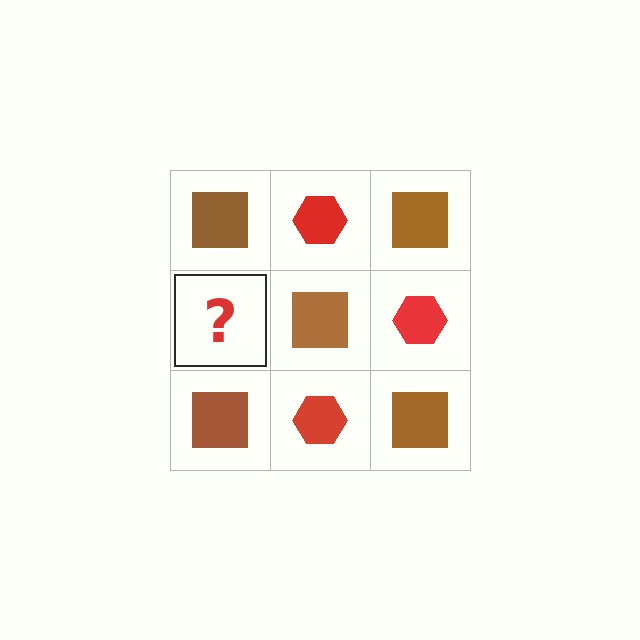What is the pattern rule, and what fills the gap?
The rule is that it alternates brown square and red hexagon in a checkerboard pattern. The gap should be filled with a red hexagon.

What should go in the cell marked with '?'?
The missing cell should contain a red hexagon.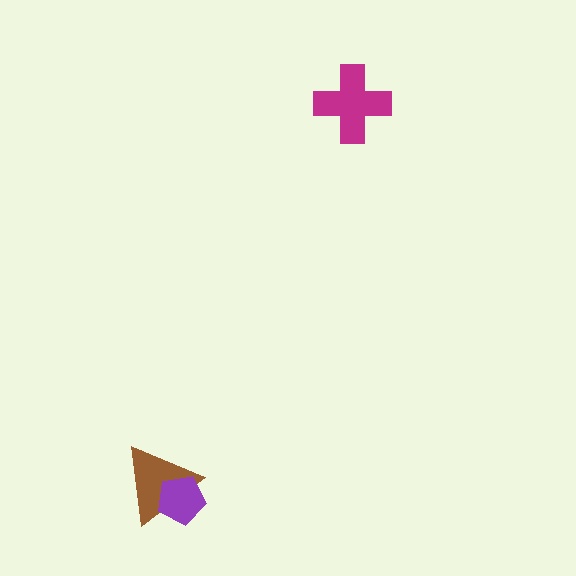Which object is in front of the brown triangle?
The purple pentagon is in front of the brown triangle.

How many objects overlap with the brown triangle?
1 object overlaps with the brown triangle.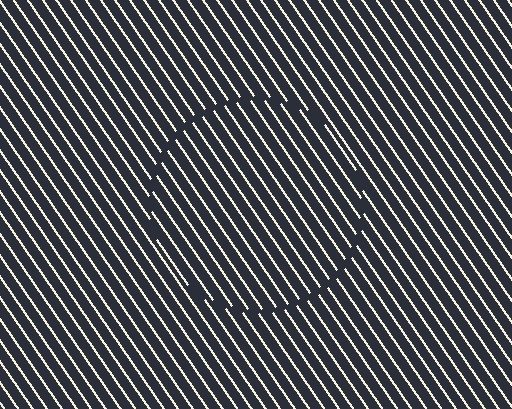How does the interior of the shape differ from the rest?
The interior of the shape contains the same grating, shifted by half a period — the contour is defined by the phase discontinuity where line-ends from the inner and outer gratings abut.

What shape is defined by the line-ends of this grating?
An illusory circle. The interior of the shape contains the same grating, shifted by half a period — the contour is defined by the phase discontinuity where line-ends from the inner and outer gratings abut.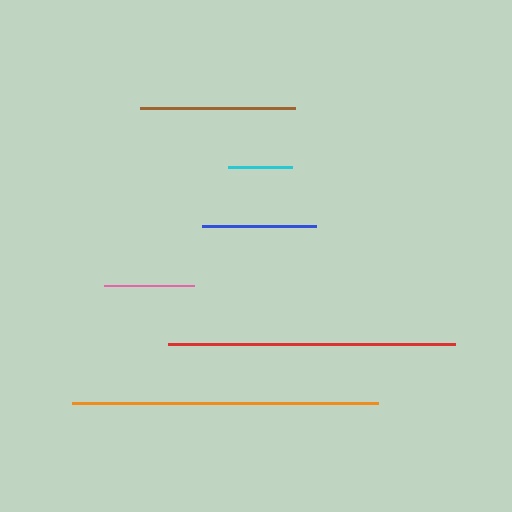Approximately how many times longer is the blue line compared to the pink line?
The blue line is approximately 1.3 times the length of the pink line.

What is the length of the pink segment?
The pink segment is approximately 90 pixels long.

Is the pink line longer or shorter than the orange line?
The orange line is longer than the pink line.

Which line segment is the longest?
The orange line is the longest at approximately 306 pixels.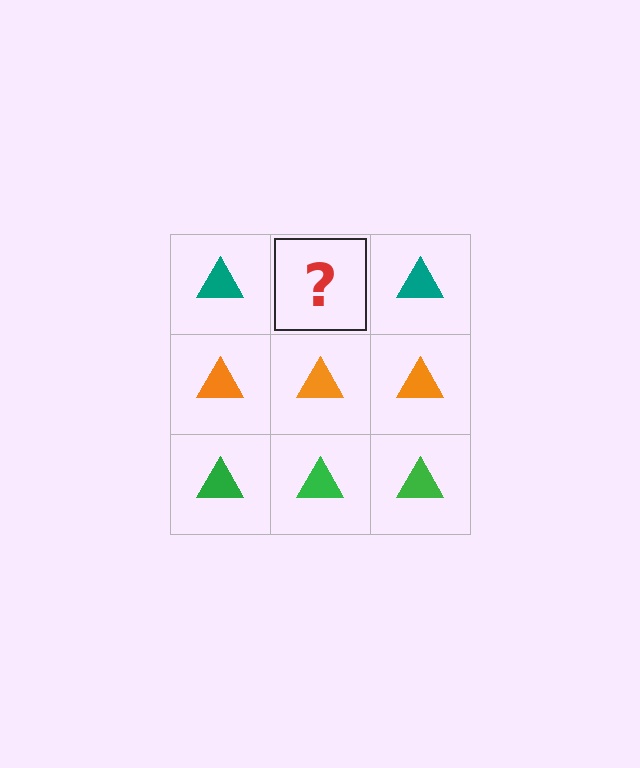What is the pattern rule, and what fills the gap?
The rule is that each row has a consistent color. The gap should be filled with a teal triangle.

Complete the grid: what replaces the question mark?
The question mark should be replaced with a teal triangle.